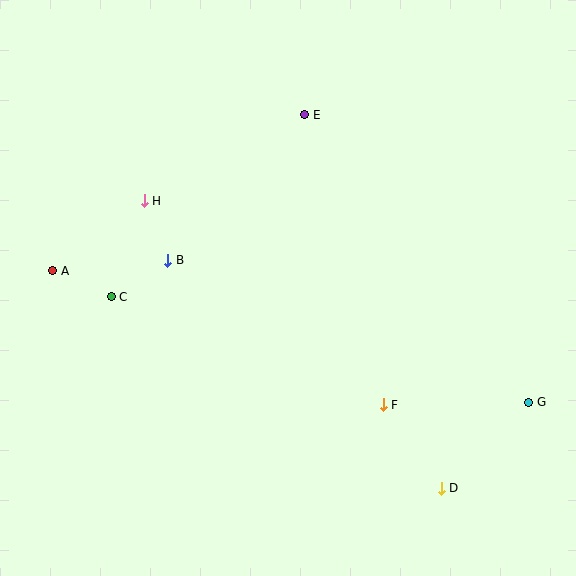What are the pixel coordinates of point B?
Point B is at (168, 260).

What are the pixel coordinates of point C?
Point C is at (111, 297).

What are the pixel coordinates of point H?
Point H is at (144, 201).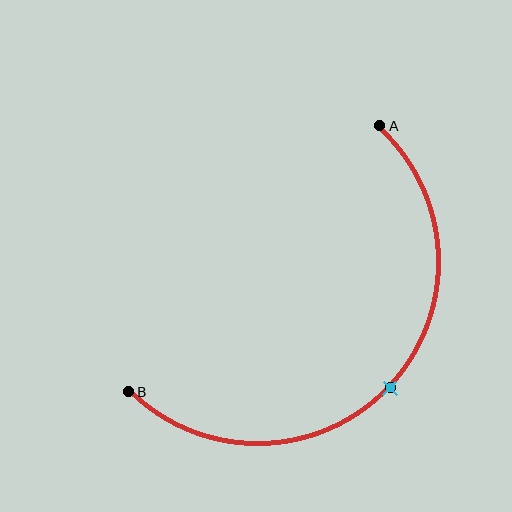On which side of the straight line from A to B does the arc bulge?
The arc bulges below and to the right of the straight line connecting A and B.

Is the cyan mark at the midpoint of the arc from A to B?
Yes. The cyan mark lies on the arc at equal arc-length from both A and B — it is the arc midpoint.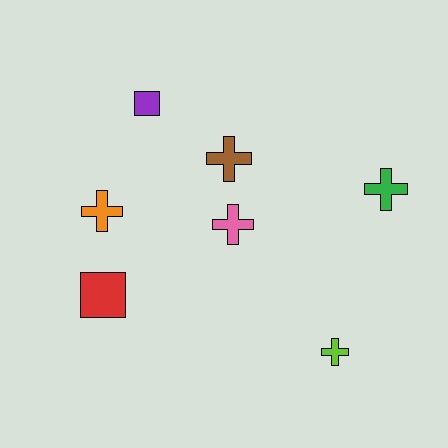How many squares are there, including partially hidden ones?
There are 2 squares.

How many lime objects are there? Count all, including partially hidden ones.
There is 1 lime object.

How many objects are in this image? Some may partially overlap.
There are 7 objects.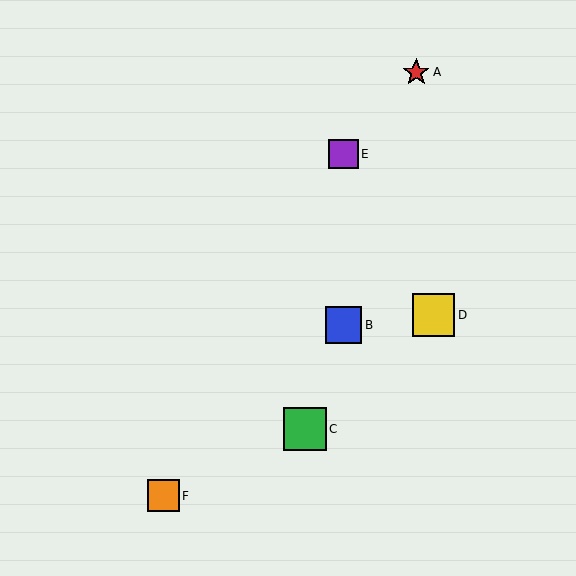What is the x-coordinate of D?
Object D is at x≈434.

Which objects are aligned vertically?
Objects B, E are aligned vertically.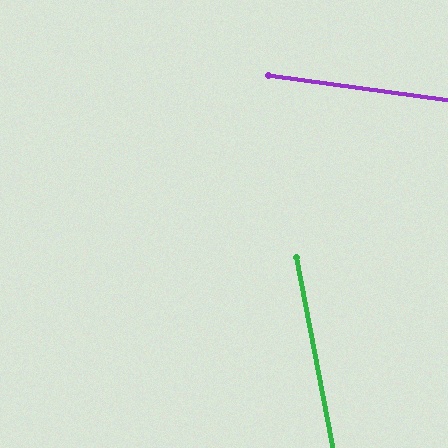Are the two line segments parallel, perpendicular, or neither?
Neither parallel nor perpendicular — they differ by about 71°.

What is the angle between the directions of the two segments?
Approximately 71 degrees.